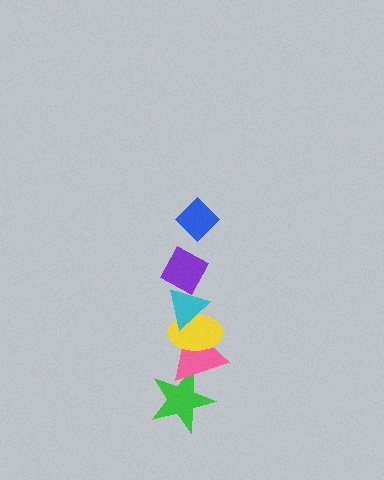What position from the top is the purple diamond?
The purple diamond is 2nd from the top.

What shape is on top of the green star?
The pink triangle is on top of the green star.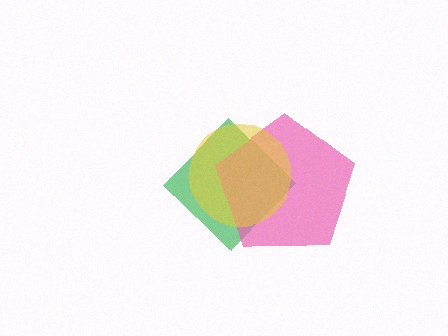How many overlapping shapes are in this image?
There are 3 overlapping shapes in the image.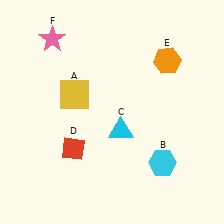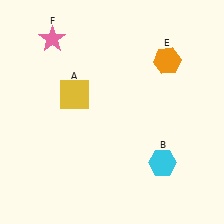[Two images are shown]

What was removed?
The red diamond (D), the cyan triangle (C) were removed in Image 2.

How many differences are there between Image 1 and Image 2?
There are 2 differences between the two images.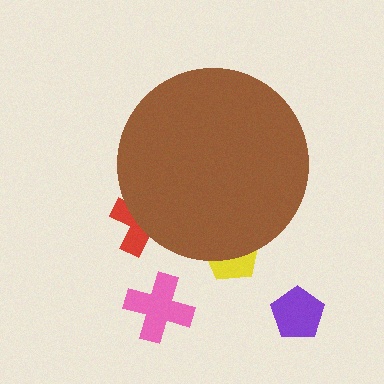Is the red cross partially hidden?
Yes, the red cross is partially hidden behind the brown circle.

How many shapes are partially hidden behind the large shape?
2 shapes are partially hidden.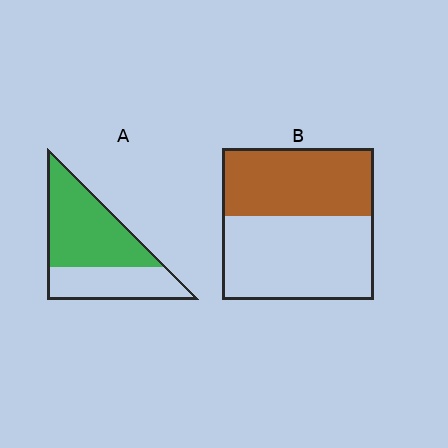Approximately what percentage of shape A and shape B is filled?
A is approximately 60% and B is approximately 45%.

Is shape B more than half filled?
No.